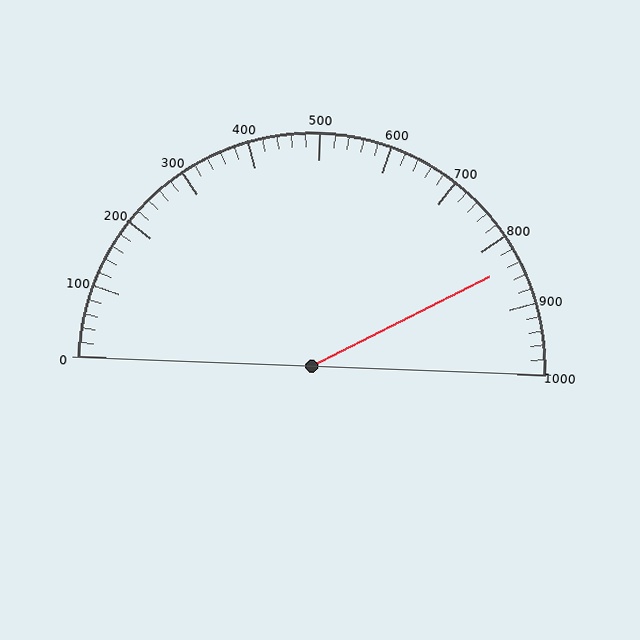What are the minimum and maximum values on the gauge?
The gauge ranges from 0 to 1000.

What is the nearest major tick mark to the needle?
The nearest major tick mark is 800.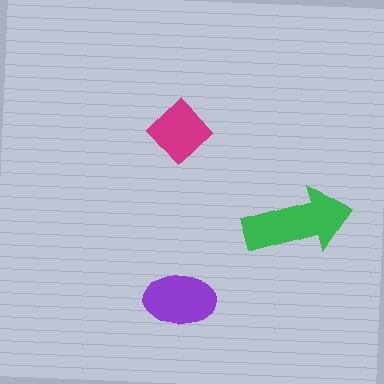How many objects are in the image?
There are 3 objects in the image.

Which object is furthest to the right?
The green arrow is rightmost.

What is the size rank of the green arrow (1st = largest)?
1st.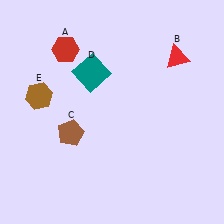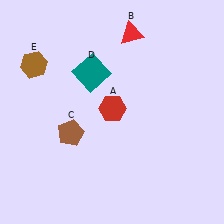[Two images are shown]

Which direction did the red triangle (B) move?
The red triangle (B) moved left.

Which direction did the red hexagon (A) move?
The red hexagon (A) moved down.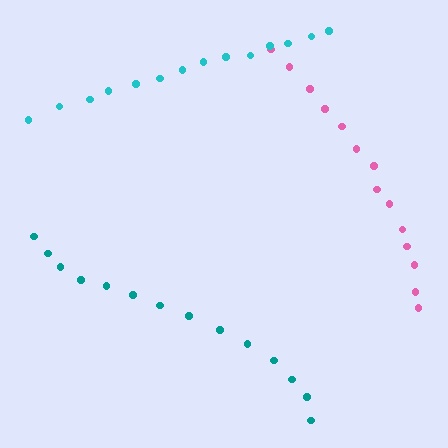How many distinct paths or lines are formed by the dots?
There are 3 distinct paths.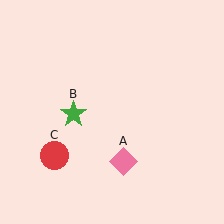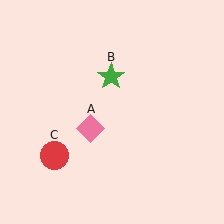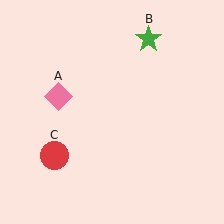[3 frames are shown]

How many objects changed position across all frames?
2 objects changed position: pink diamond (object A), green star (object B).